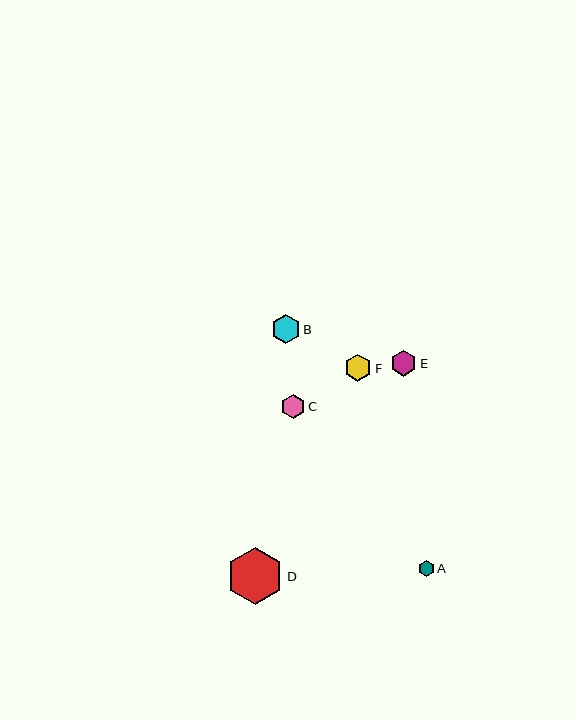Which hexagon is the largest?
Hexagon D is the largest with a size of approximately 57 pixels.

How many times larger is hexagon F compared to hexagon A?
Hexagon F is approximately 1.8 times the size of hexagon A.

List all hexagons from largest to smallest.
From largest to smallest: D, B, F, E, C, A.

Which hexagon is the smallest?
Hexagon A is the smallest with a size of approximately 15 pixels.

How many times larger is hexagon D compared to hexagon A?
Hexagon D is approximately 3.7 times the size of hexagon A.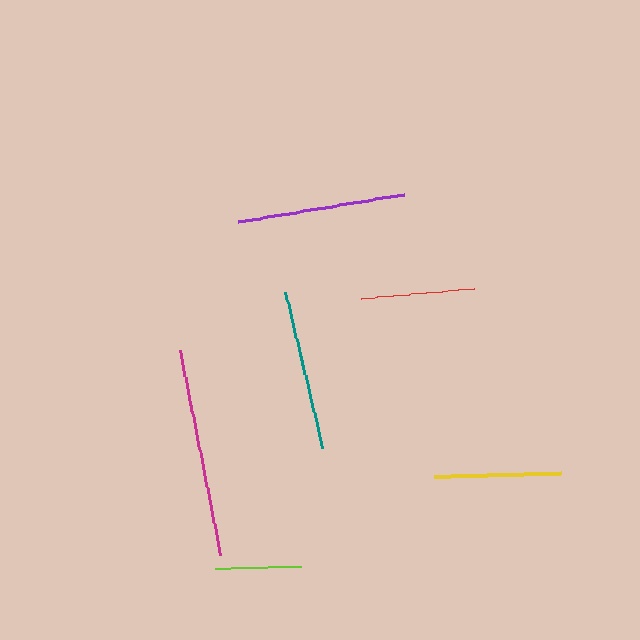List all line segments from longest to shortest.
From longest to shortest: magenta, purple, teal, yellow, red, lime.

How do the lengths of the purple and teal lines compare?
The purple and teal lines are approximately the same length.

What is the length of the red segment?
The red segment is approximately 114 pixels long.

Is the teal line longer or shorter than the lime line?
The teal line is longer than the lime line.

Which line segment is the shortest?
The lime line is the shortest at approximately 86 pixels.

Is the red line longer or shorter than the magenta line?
The magenta line is longer than the red line.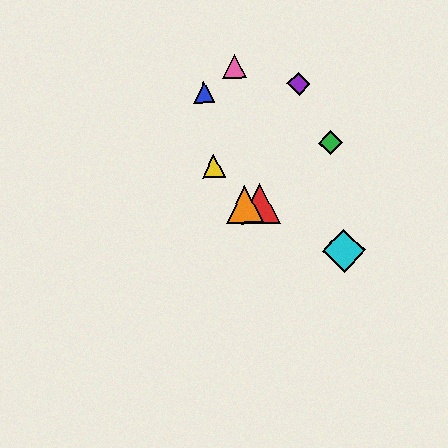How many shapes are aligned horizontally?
2 shapes (the red triangle, the orange triangle) are aligned horizontally.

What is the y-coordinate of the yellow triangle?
The yellow triangle is at y≈166.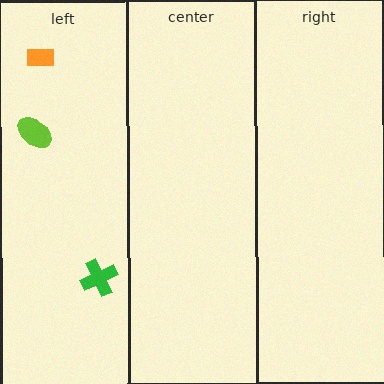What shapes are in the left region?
The orange rectangle, the lime ellipse, the green cross.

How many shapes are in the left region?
3.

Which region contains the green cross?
The left region.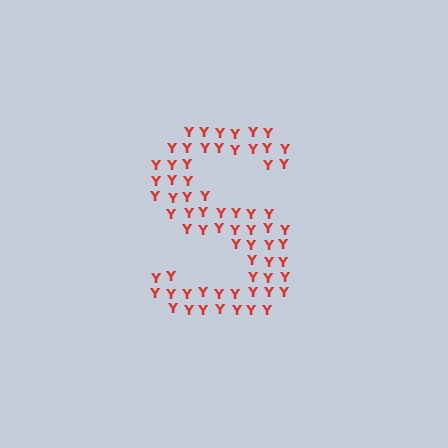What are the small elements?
The small elements are letter Y's.